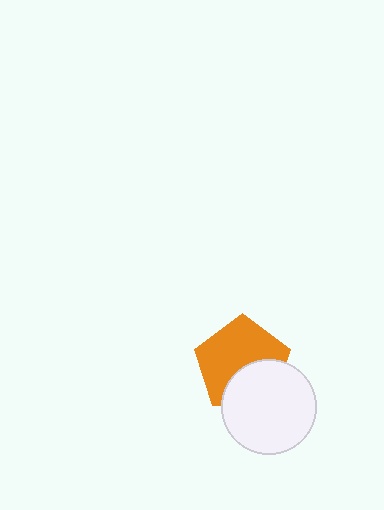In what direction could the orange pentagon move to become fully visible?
The orange pentagon could move up. That would shift it out from behind the white circle entirely.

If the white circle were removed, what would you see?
You would see the complete orange pentagon.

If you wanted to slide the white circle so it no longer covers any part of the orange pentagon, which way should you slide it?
Slide it down — that is the most direct way to separate the two shapes.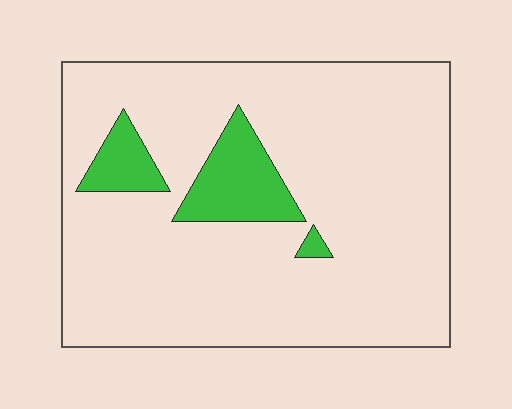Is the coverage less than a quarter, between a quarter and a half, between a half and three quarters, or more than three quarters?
Less than a quarter.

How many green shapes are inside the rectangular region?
3.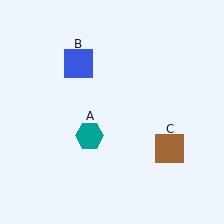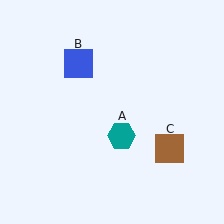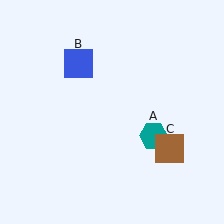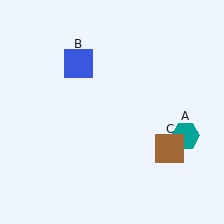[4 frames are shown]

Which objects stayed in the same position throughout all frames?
Blue square (object B) and brown square (object C) remained stationary.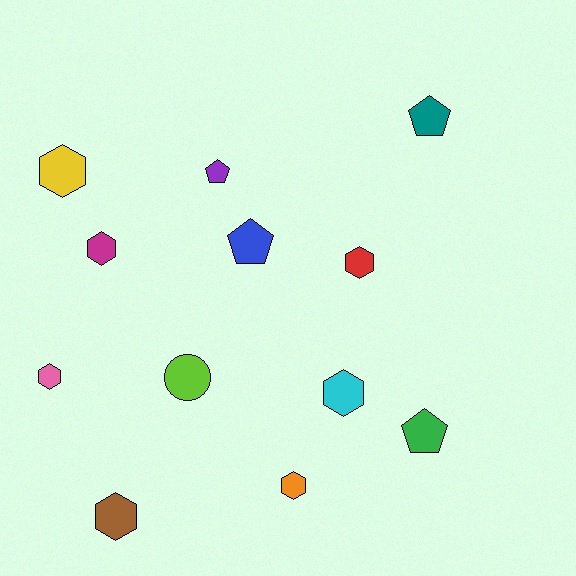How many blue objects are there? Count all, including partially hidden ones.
There is 1 blue object.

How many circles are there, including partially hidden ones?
There is 1 circle.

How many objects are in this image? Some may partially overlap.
There are 12 objects.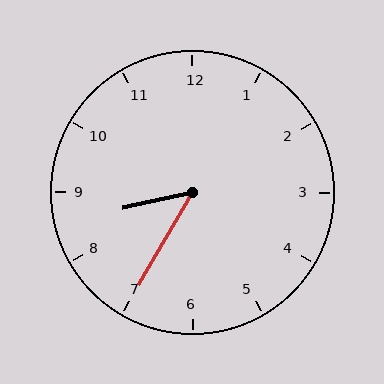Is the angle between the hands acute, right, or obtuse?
It is acute.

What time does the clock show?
8:35.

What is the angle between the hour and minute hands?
Approximately 48 degrees.